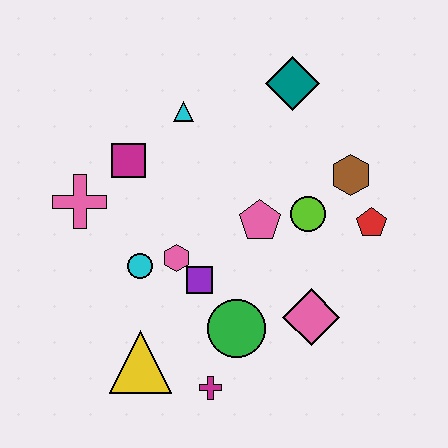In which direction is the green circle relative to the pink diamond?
The green circle is to the left of the pink diamond.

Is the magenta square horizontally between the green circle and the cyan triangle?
No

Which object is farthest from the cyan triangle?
The magenta cross is farthest from the cyan triangle.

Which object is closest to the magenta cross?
The green circle is closest to the magenta cross.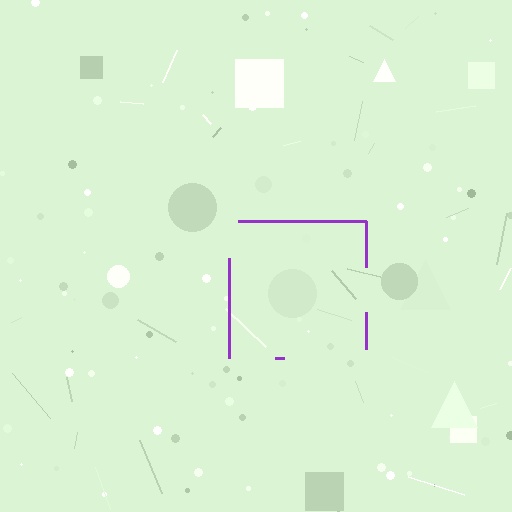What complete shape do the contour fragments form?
The contour fragments form a square.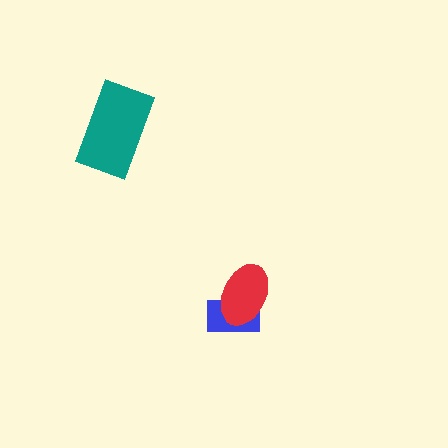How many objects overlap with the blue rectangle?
1 object overlaps with the blue rectangle.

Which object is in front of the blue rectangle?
The red ellipse is in front of the blue rectangle.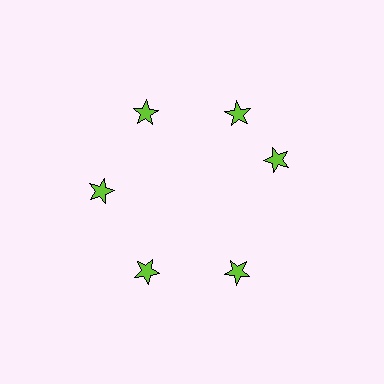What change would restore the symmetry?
The symmetry would be restored by rotating it back into even spacing with its neighbors so that all 6 stars sit at equal angles and equal distance from the center.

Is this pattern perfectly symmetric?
No. The 6 lime stars are arranged in a ring, but one element near the 3 o'clock position is rotated out of alignment along the ring, breaking the 6-fold rotational symmetry.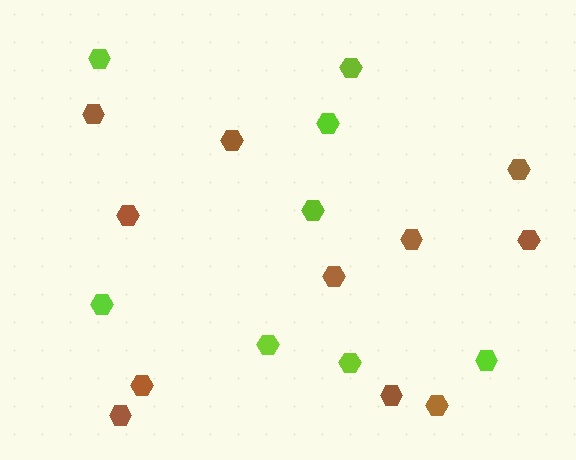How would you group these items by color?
There are 2 groups: one group of brown hexagons (11) and one group of lime hexagons (8).